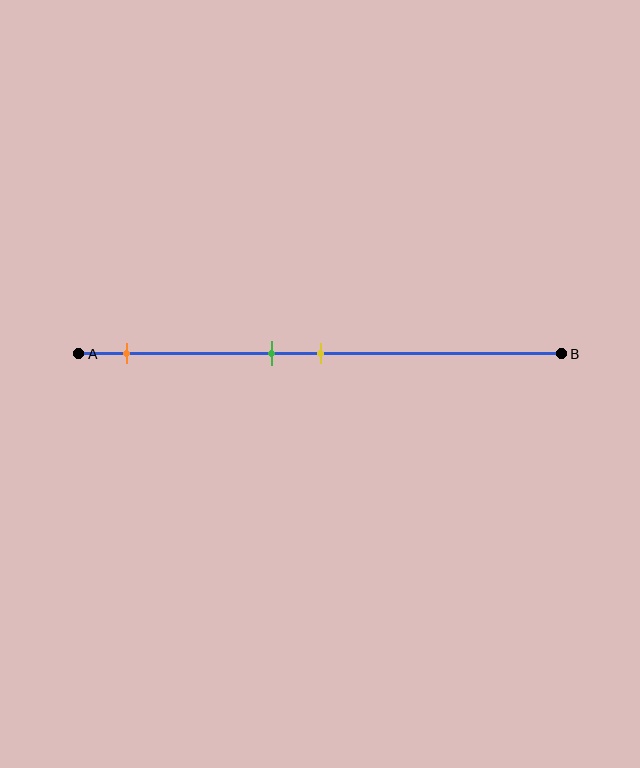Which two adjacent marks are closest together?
The green and yellow marks are the closest adjacent pair.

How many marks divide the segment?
There are 3 marks dividing the segment.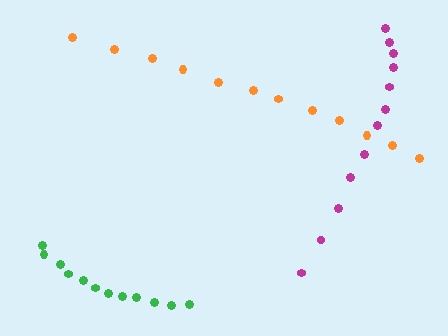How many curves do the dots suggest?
There are 3 distinct paths.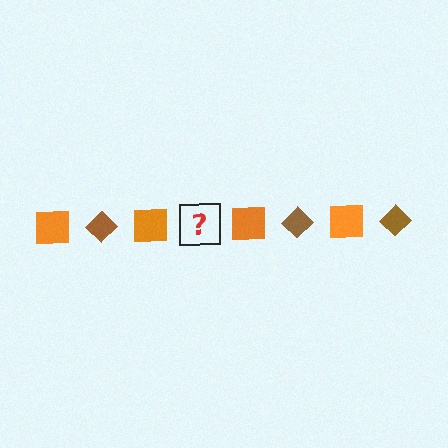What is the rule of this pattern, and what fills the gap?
The rule is that the pattern alternates between orange square and brown diamond. The gap should be filled with a brown diamond.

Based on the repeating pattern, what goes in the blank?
The blank should be a brown diamond.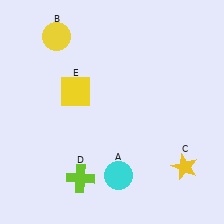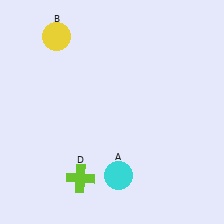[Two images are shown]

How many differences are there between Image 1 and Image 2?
There are 2 differences between the two images.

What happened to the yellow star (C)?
The yellow star (C) was removed in Image 2. It was in the bottom-right area of Image 1.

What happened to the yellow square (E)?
The yellow square (E) was removed in Image 2. It was in the top-left area of Image 1.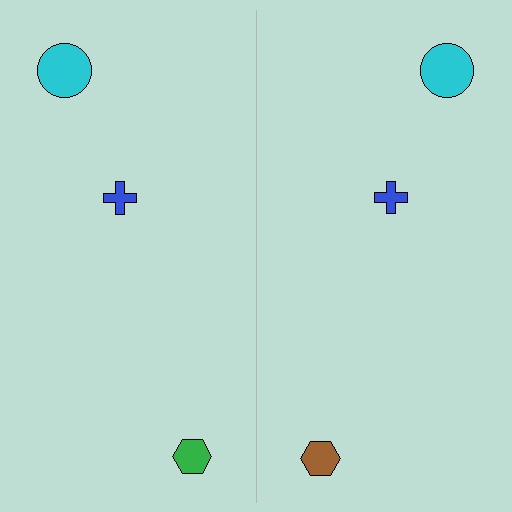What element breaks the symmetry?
The brown hexagon on the right side breaks the symmetry — its mirror counterpart is green.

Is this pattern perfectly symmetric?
No, the pattern is not perfectly symmetric. The brown hexagon on the right side breaks the symmetry — its mirror counterpart is green.